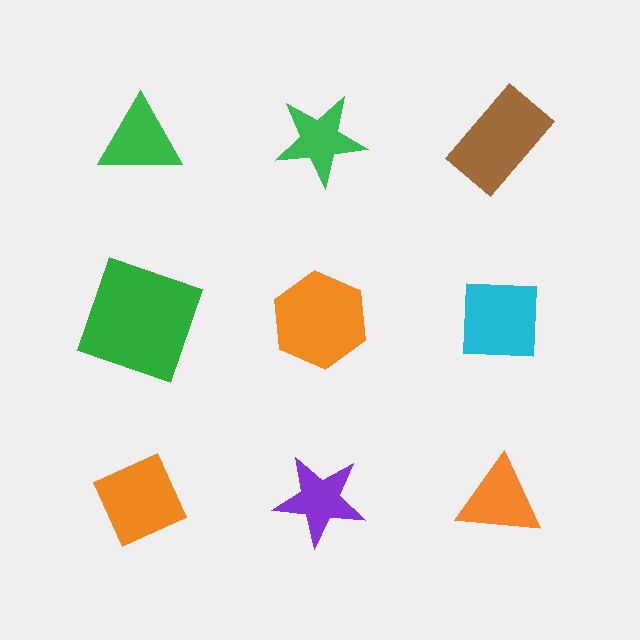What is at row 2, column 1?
A green square.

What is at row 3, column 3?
An orange triangle.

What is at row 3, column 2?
A purple star.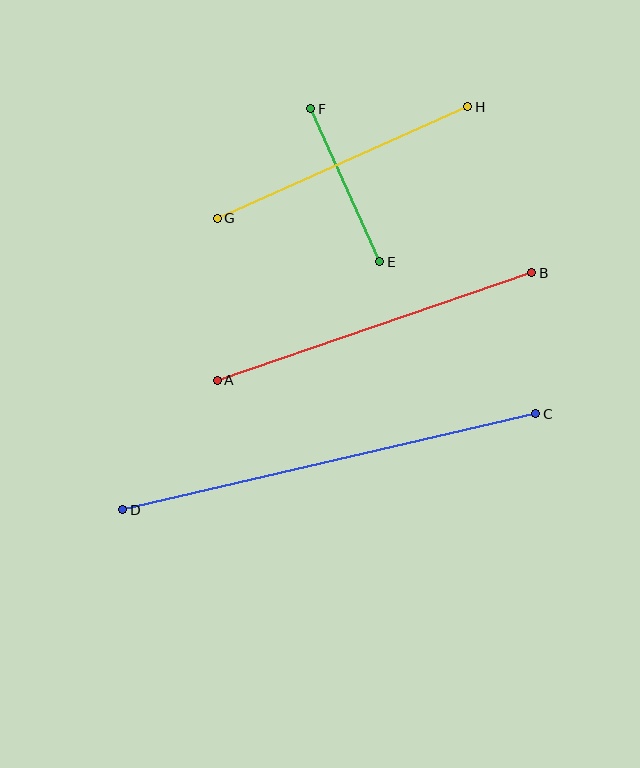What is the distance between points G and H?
The distance is approximately 274 pixels.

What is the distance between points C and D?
The distance is approximately 424 pixels.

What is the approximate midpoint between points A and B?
The midpoint is at approximately (374, 326) pixels.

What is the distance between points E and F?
The distance is approximately 168 pixels.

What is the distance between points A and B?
The distance is approximately 333 pixels.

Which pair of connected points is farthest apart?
Points C and D are farthest apart.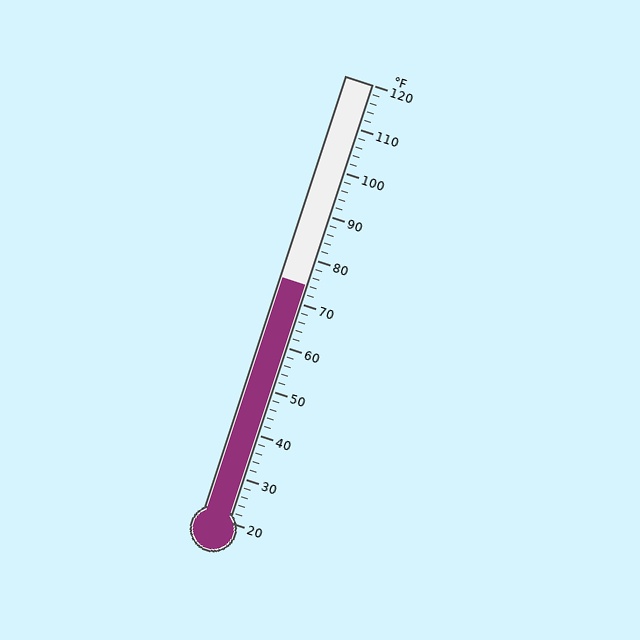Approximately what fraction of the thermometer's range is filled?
The thermometer is filled to approximately 55% of its range.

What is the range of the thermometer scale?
The thermometer scale ranges from 20°F to 120°F.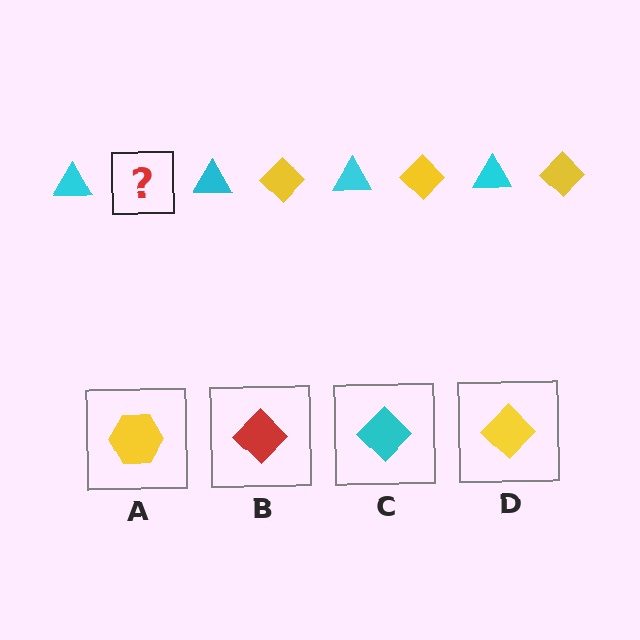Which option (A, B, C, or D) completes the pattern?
D.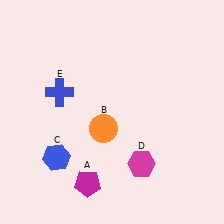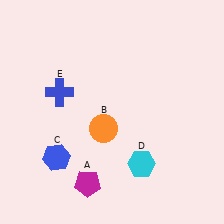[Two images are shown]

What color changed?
The hexagon (D) changed from magenta in Image 1 to cyan in Image 2.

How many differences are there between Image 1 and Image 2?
There is 1 difference between the two images.